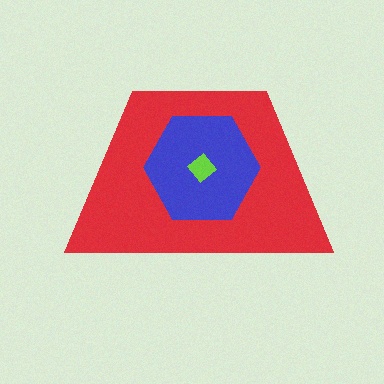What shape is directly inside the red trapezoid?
The blue hexagon.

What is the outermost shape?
The red trapezoid.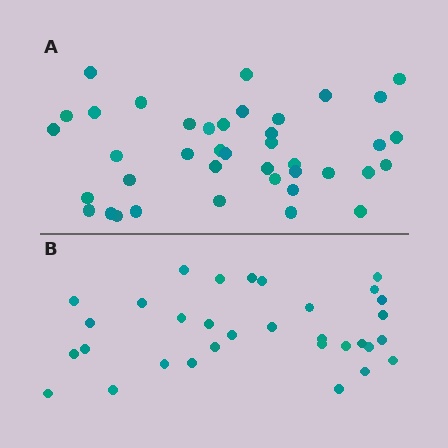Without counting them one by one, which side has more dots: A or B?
Region A (the top region) has more dots.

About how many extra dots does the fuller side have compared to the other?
Region A has roughly 8 or so more dots than region B.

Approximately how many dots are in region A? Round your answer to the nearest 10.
About 40 dots.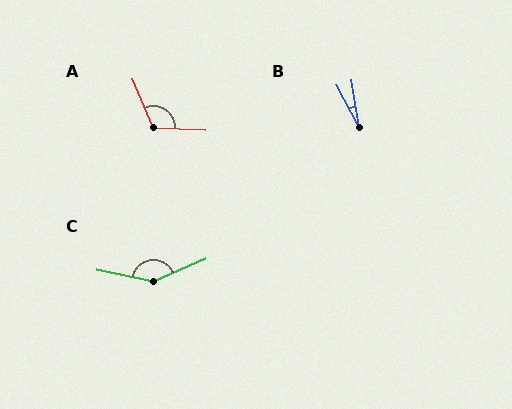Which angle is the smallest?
B, at approximately 19 degrees.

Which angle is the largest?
C, at approximately 145 degrees.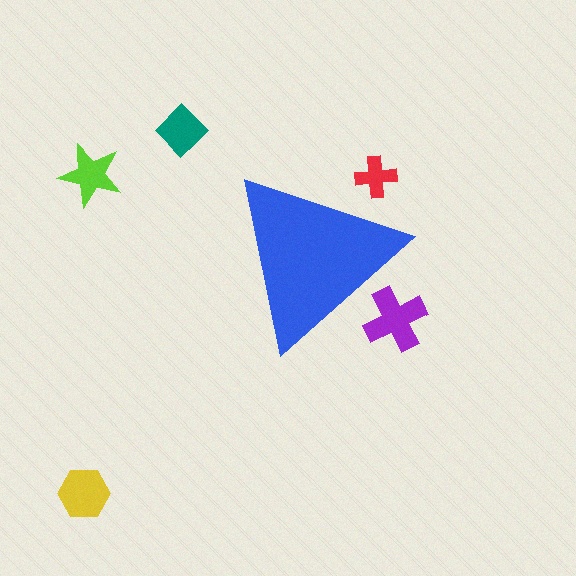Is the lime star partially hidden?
No, the lime star is fully visible.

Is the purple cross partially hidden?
Yes, the purple cross is partially hidden behind the blue triangle.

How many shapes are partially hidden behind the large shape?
2 shapes are partially hidden.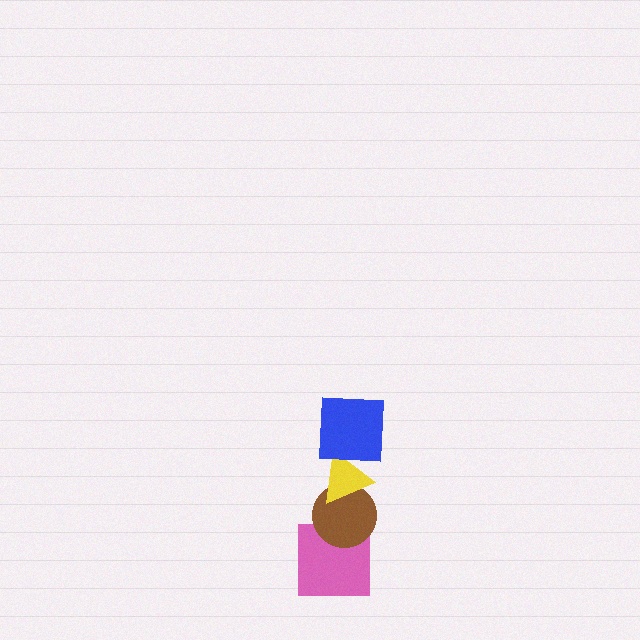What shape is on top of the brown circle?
The yellow triangle is on top of the brown circle.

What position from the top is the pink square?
The pink square is 4th from the top.